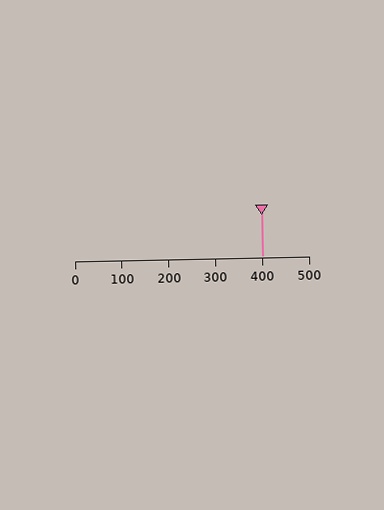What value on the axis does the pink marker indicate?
The marker indicates approximately 400.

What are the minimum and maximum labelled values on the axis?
The axis runs from 0 to 500.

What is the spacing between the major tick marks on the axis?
The major ticks are spaced 100 apart.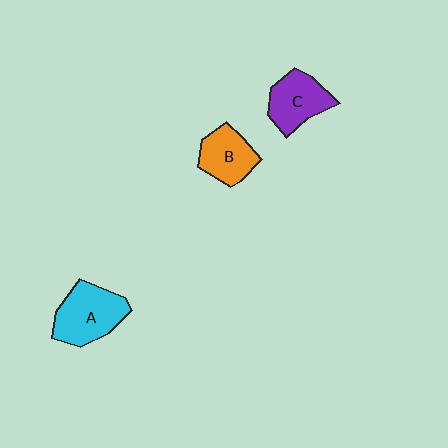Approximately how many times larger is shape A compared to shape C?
Approximately 1.2 times.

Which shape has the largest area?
Shape A (cyan).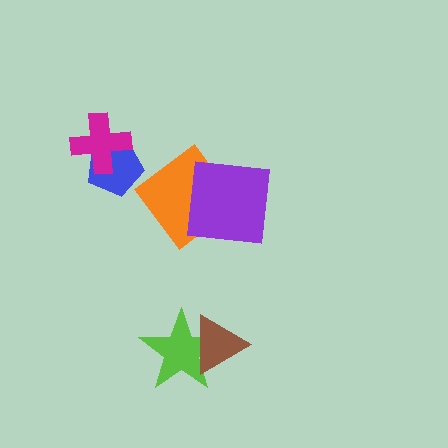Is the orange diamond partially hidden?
Yes, it is partially covered by another shape.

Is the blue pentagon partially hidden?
Yes, it is partially covered by another shape.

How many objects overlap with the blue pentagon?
1 object overlaps with the blue pentagon.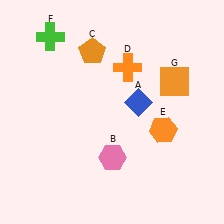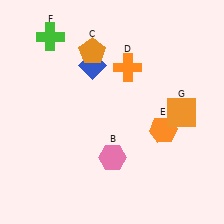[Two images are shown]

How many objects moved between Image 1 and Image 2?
2 objects moved between the two images.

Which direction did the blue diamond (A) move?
The blue diamond (A) moved left.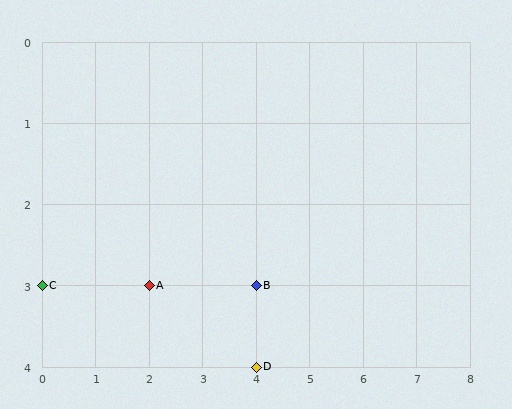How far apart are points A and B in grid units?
Points A and B are 2 columns apart.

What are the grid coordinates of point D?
Point D is at grid coordinates (4, 4).